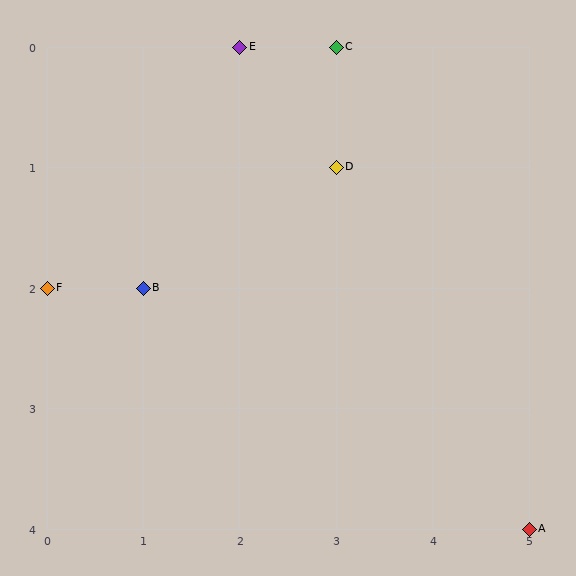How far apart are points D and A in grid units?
Points D and A are 2 columns and 3 rows apart (about 3.6 grid units diagonally).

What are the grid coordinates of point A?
Point A is at grid coordinates (5, 4).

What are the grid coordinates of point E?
Point E is at grid coordinates (2, 0).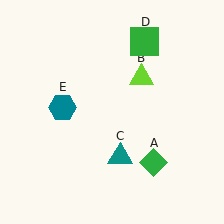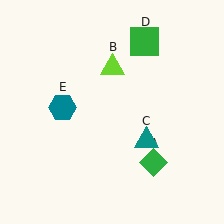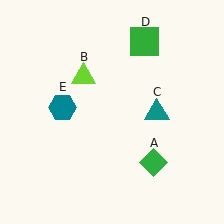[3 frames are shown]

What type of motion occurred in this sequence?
The lime triangle (object B), teal triangle (object C) rotated counterclockwise around the center of the scene.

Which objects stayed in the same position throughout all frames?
Green diamond (object A) and green square (object D) and teal hexagon (object E) remained stationary.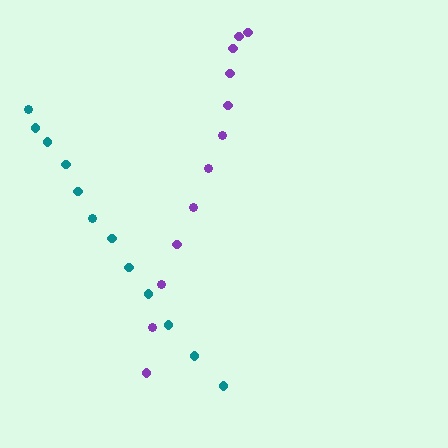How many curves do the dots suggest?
There are 2 distinct paths.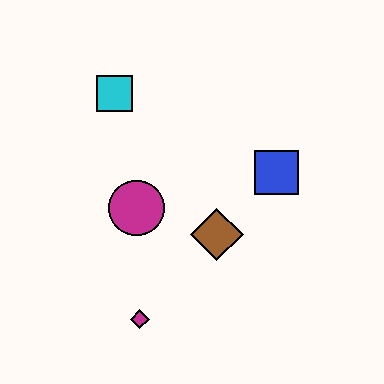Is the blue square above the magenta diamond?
Yes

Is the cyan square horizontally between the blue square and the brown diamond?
No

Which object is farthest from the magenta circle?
The blue square is farthest from the magenta circle.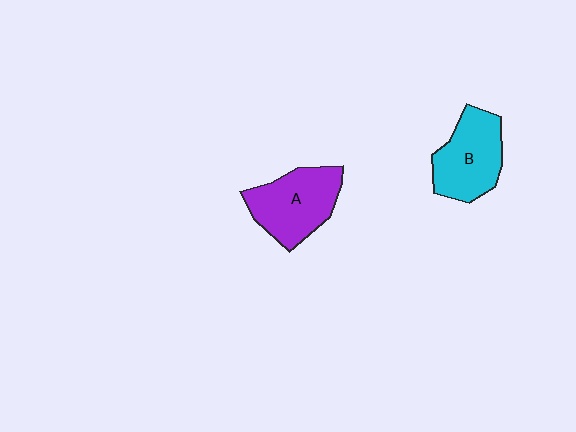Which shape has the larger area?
Shape A (purple).